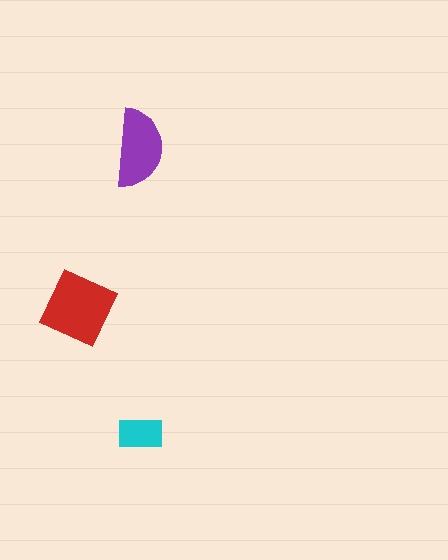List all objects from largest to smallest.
The red diamond, the purple semicircle, the cyan rectangle.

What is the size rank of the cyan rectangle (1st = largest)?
3rd.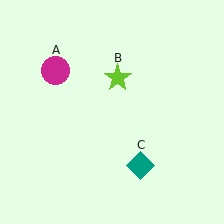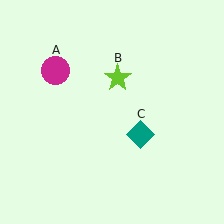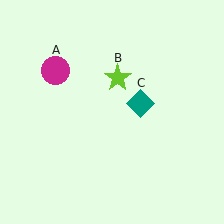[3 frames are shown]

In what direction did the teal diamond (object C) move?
The teal diamond (object C) moved up.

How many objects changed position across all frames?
1 object changed position: teal diamond (object C).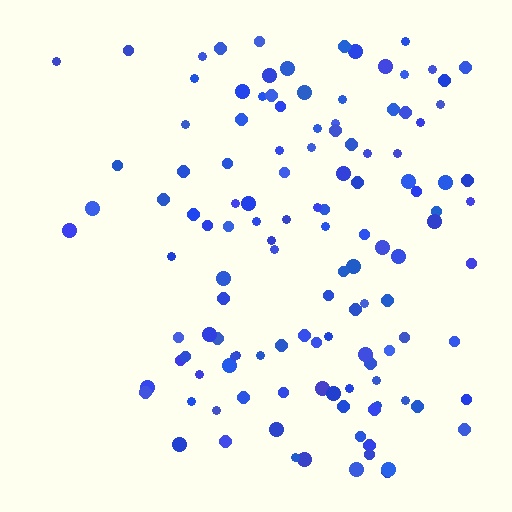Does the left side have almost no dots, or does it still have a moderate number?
Still a moderate number, just noticeably fewer than the right.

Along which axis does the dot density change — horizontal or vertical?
Horizontal.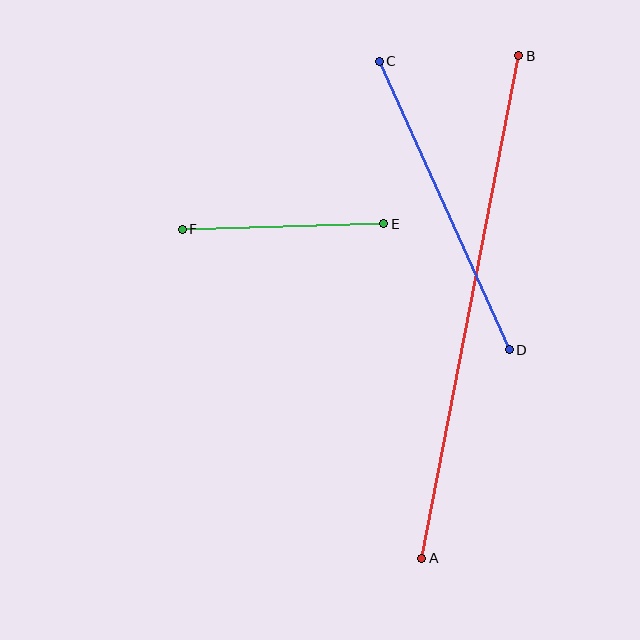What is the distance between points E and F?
The distance is approximately 201 pixels.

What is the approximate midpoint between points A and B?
The midpoint is at approximately (470, 307) pixels.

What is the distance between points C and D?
The distance is approximately 316 pixels.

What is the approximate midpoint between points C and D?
The midpoint is at approximately (444, 206) pixels.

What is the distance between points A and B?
The distance is approximately 512 pixels.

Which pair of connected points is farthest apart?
Points A and B are farthest apart.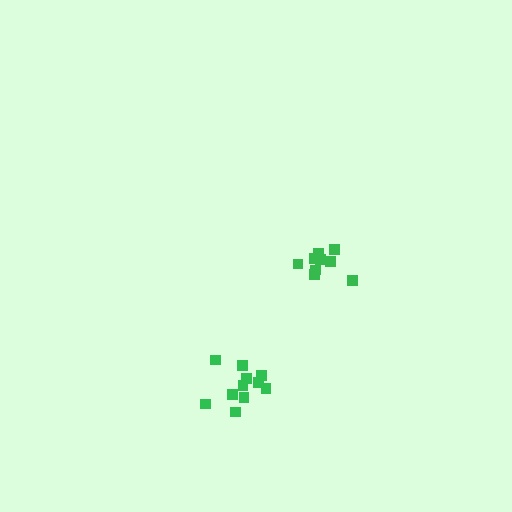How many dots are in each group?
Group 1: 11 dots, Group 2: 9 dots (20 total).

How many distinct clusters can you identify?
There are 2 distinct clusters.